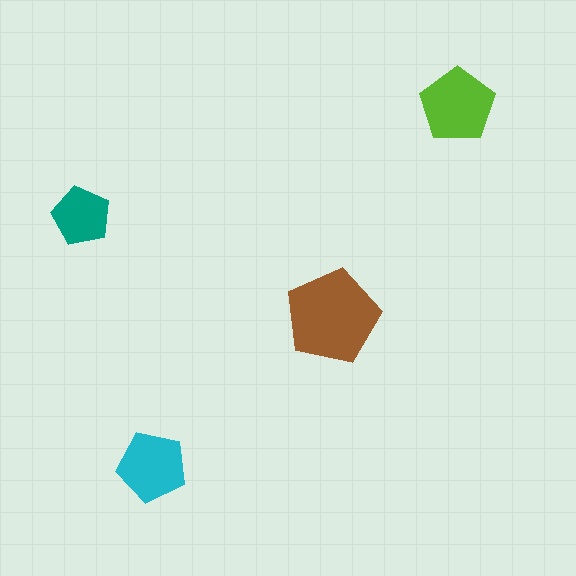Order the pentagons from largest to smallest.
the brown one, the lime one, the cyan one, the teal one.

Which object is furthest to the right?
The lime pentagon is rightmost.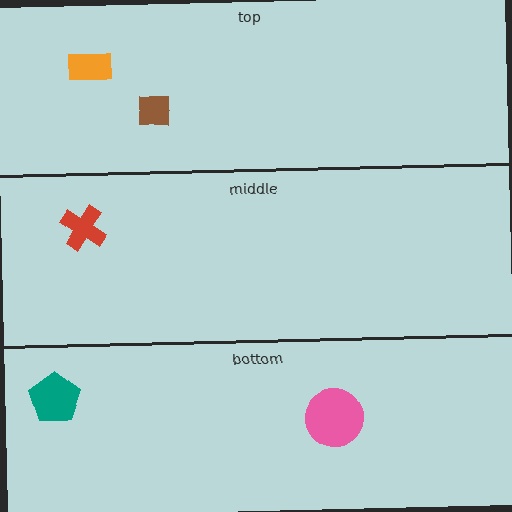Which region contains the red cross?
The middle region.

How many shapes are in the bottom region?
2.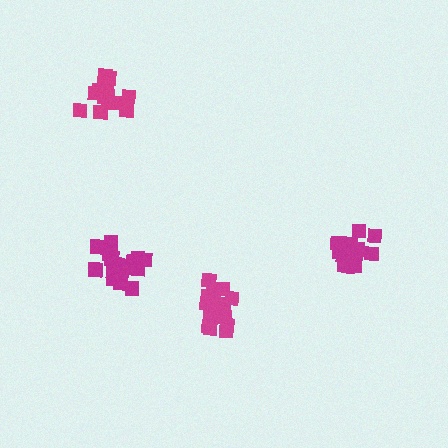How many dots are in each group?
Group 1: 19 dots, Group 2: 16 dots, Group 3: 14 dots, Group 4: 19 dots (68 total).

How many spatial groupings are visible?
There are 4 spatial groupings.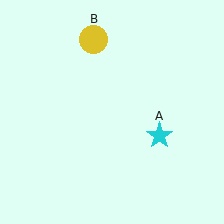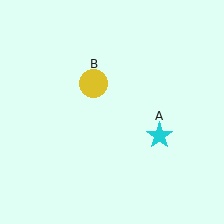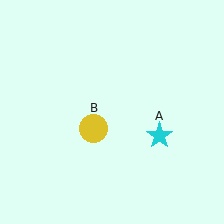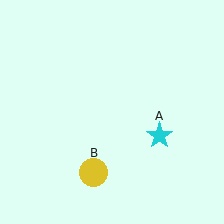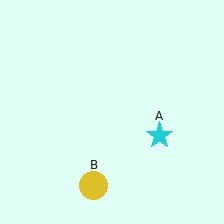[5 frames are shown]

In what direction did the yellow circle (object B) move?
The yellow circle (object B) moved down.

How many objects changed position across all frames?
1 object changed position: yellow circle (object B).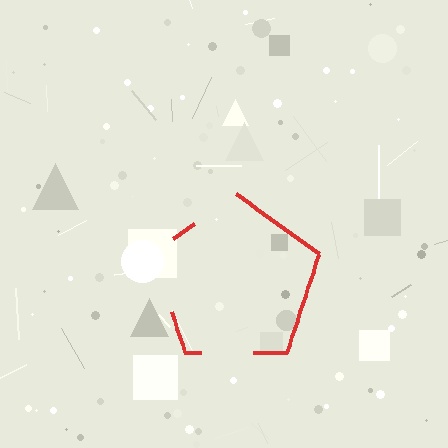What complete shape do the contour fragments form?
The contour fragments form a pentagon.